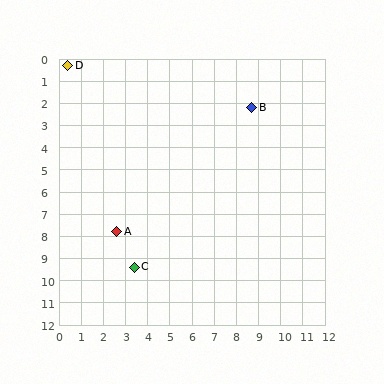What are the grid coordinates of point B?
Point B is at approximately (8.7, 2.2).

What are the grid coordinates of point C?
Point C is at approximately (3.4, 9.4).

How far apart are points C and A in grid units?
Points C and A are about 1.8 grid units apart.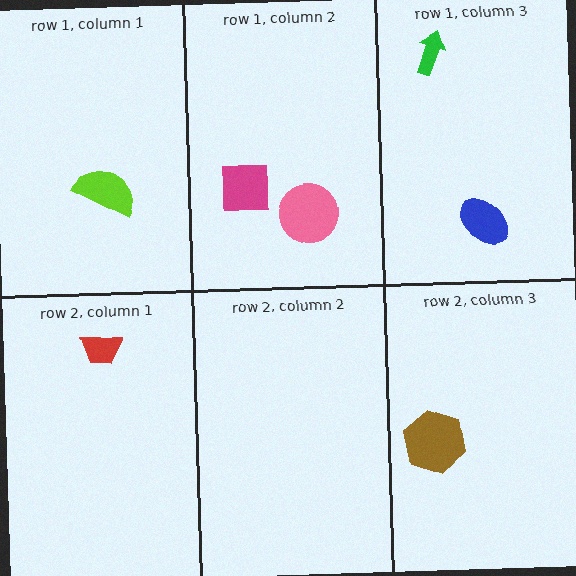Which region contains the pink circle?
The row 1, column 2 region.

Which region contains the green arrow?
The row 1, column 3 region.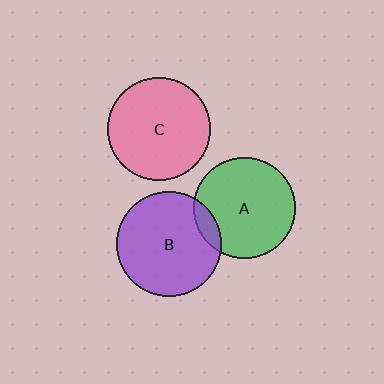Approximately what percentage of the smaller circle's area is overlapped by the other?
Approximately 10%.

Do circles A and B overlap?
Yes.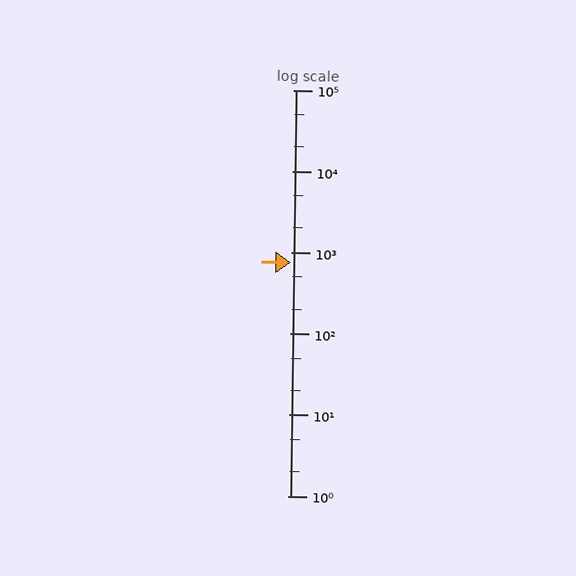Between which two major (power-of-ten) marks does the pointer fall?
The pointer is between 100 and 1000.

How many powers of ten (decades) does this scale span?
The scale spans 5 decades, from 1 to 100000.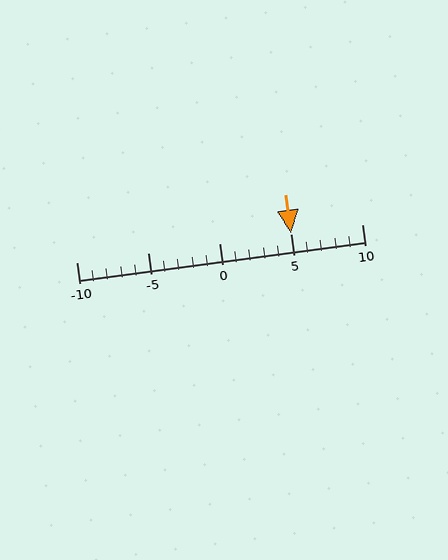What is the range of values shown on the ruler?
The ruler shows values from -10 to 10.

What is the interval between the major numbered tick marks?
The major tick marks are spaced 5 units apart.